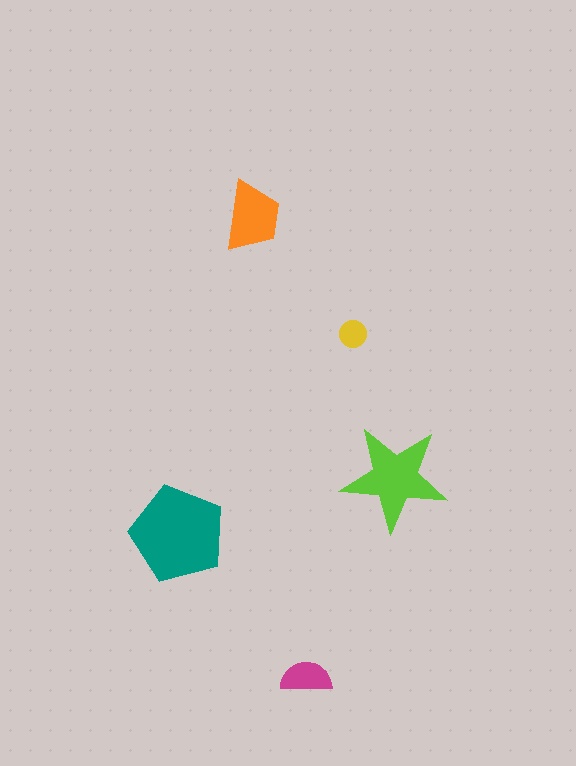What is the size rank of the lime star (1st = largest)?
2nd.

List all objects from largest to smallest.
The teal pentagon, the lime star, the orange trapezoid, the magenta semicircle, the yellow circle.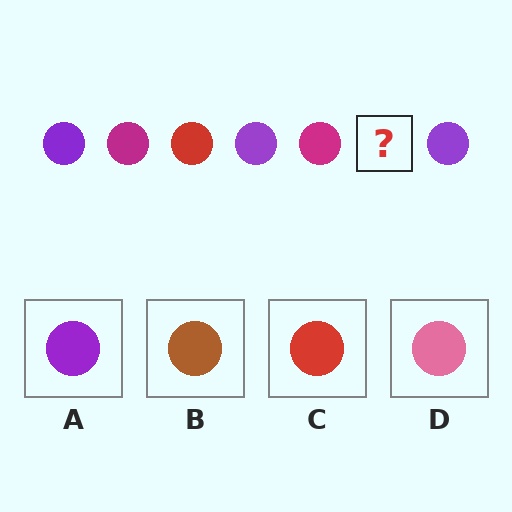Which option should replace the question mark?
Option C.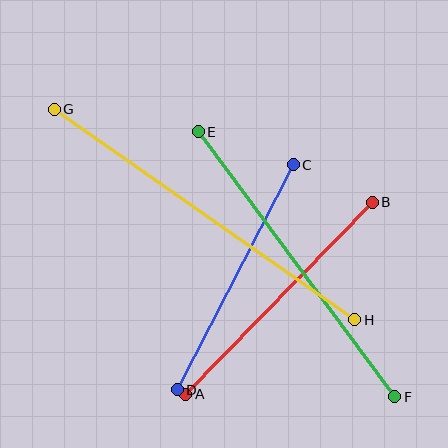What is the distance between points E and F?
The distance is approximately 330 pixels.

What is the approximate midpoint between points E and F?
The midpoint is at approximately (297, 264) pixels.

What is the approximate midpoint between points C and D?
The midpoint is at approximately (235, 277) pixels.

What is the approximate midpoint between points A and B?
The midpoint is at approximately (279, 298) pixels.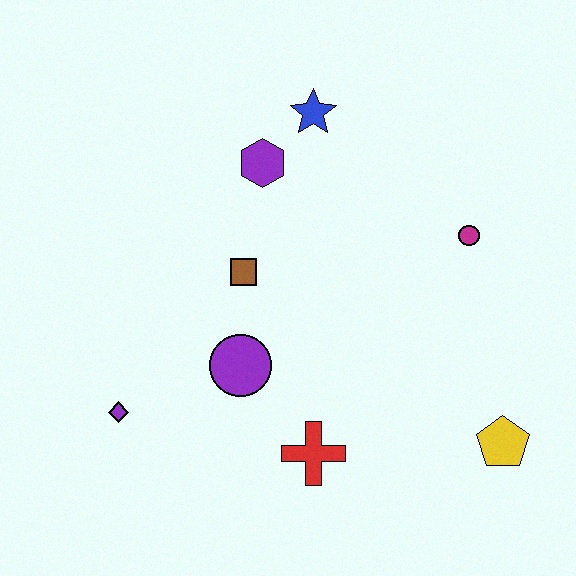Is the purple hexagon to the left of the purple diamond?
No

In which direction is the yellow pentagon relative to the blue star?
The yellow pentagon is below the blue star.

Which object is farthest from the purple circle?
The yellow pentagon is farthest from the purple circle.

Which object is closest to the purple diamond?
The purple circle is closest to the purple diamond.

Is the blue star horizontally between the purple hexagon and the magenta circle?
Yes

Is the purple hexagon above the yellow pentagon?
Yes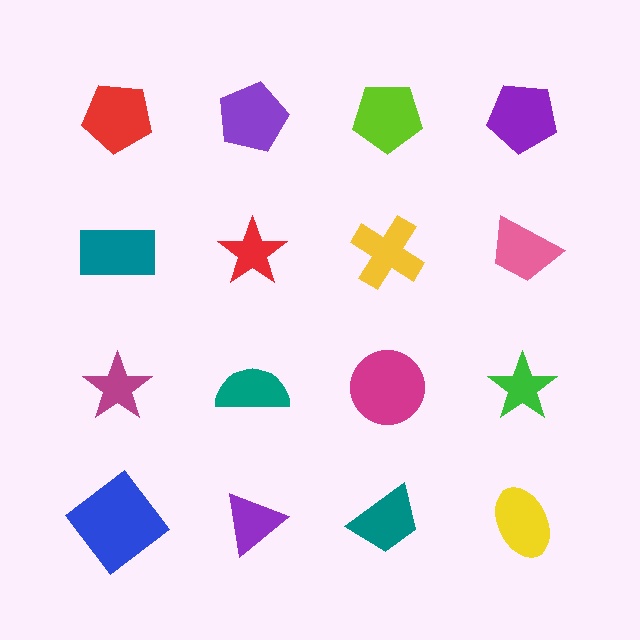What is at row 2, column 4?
A pink trapezoid.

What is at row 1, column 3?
A lime pentagon.